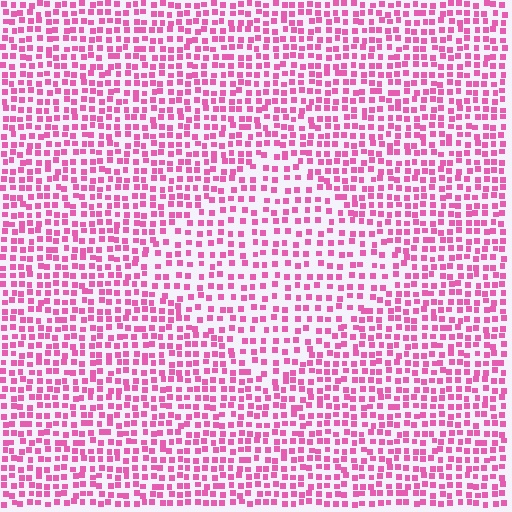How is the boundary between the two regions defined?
The boundary is defined by a change in element density (approximately 1.5x ratio). All elements are the same color, size, and shape.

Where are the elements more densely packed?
The elements are more densely packed outside the diamond boundary.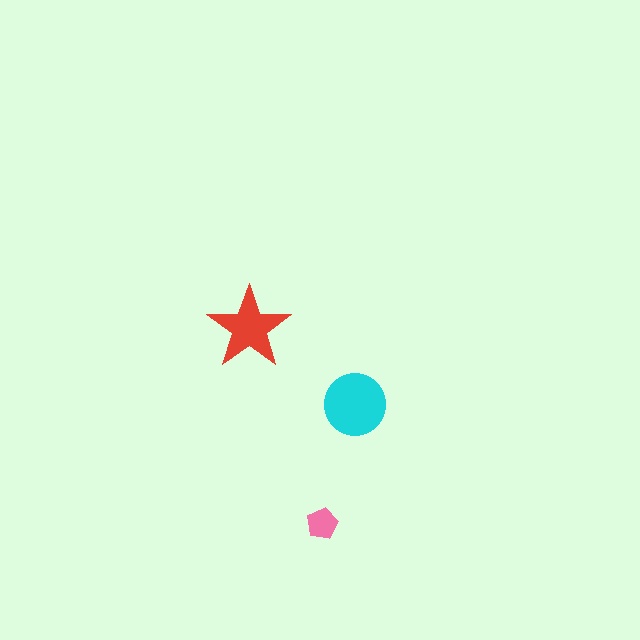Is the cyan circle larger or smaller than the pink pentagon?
Larger.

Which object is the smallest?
The pink pentagon.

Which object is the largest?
The cyan circle.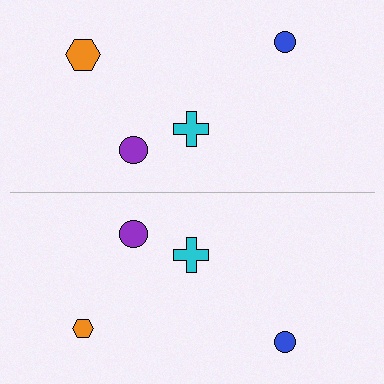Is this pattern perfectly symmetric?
No, the pattern is not perfectly symmetric. The orange hexagon on the bottom side has a different size than its mirror counterpart.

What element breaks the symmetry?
The orange hexagon on the bottom side has a different size than its mirror counterpart.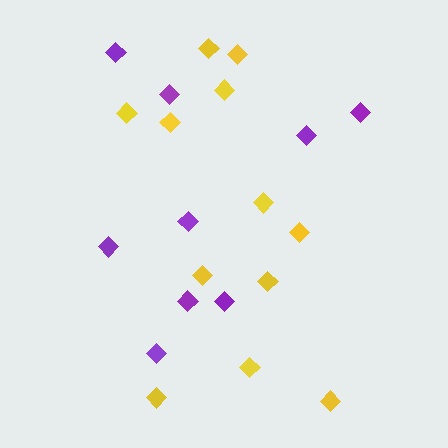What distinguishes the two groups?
There are 2 groups: one group of yellow diamonds (12) and one group of purple diamonds (9).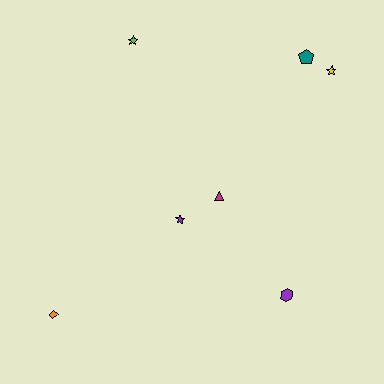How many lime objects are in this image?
There is 1 lime object.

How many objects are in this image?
There are 7 objects.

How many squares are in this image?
There are no squares.